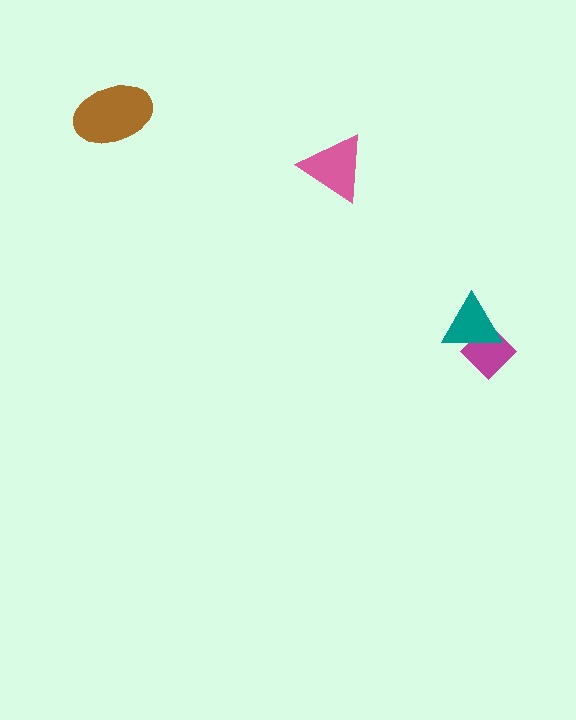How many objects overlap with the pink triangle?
0 objects overlap with the pink triangle.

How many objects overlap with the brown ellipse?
0 objects overlap with the brown ellipse.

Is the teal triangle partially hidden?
No, no other shape covers it.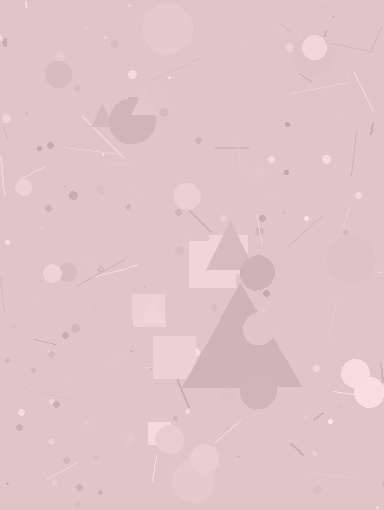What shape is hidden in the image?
A triangle is hidden in the image.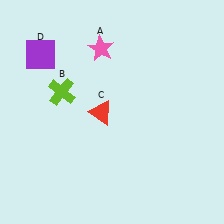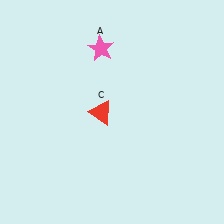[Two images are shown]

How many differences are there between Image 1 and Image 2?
There are 2 differences between the two images.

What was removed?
The lime cross (B), the purple square (D) were removed in Image 2.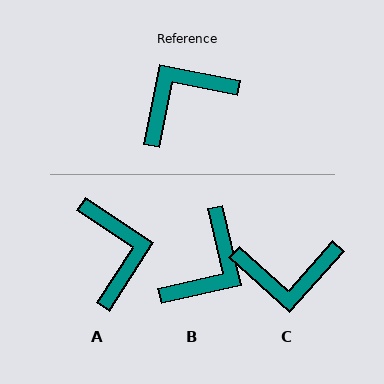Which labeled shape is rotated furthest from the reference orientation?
B, about 156 degrees away.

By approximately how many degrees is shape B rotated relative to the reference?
Approximately 156 degrees clockwise.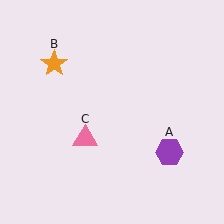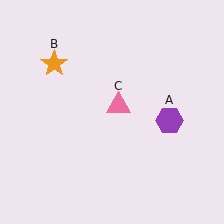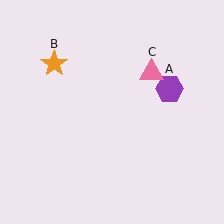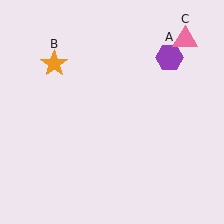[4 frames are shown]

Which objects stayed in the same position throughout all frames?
Orange star (object B) remained stationary.